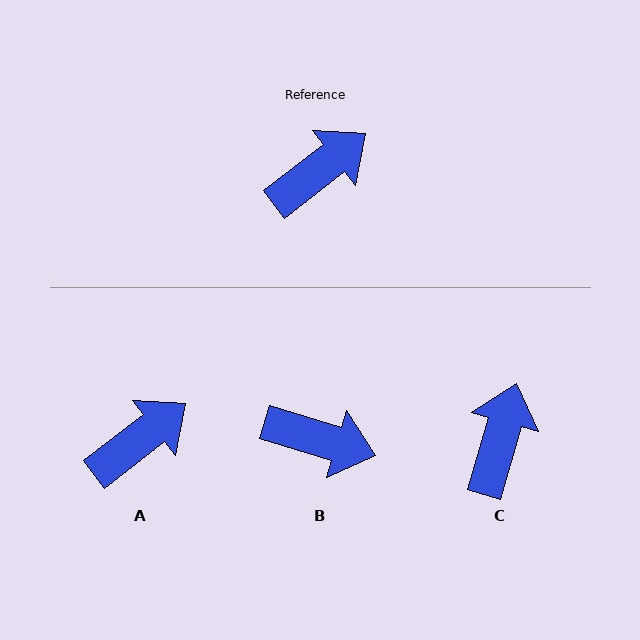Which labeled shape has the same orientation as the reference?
A.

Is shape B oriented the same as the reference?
No, it is off by about 55 degrees.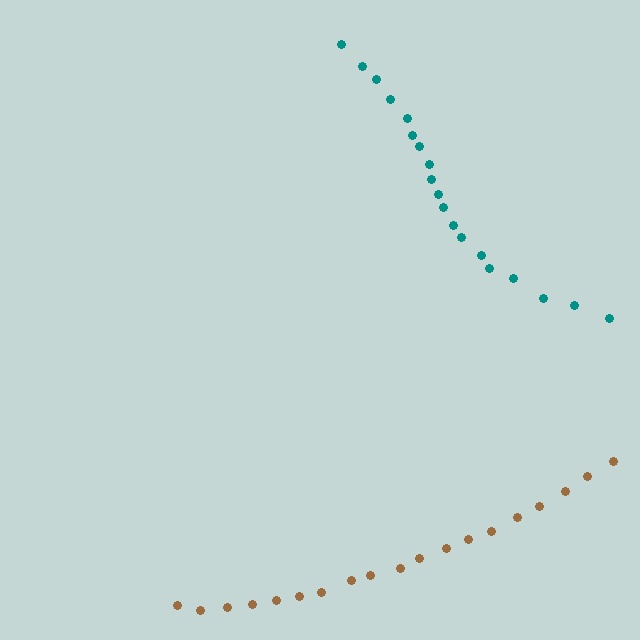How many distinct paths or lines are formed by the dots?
There are 2 distinct paths.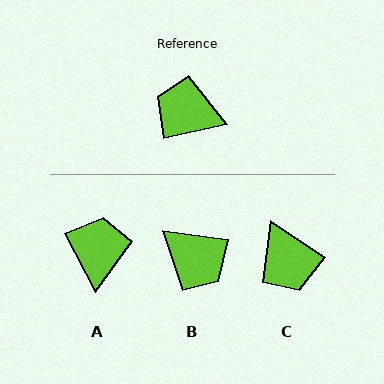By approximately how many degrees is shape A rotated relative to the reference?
Approximately 74 degrees clockwise.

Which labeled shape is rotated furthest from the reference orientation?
B, about 160 degrees away.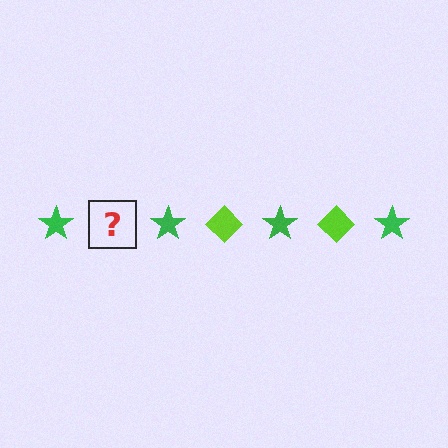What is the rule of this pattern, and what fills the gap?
The rule is that the pattern alternates between green star and lime diamond. The gap should be filled with a lime diamond.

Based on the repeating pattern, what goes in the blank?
The blank should be a lime diamond.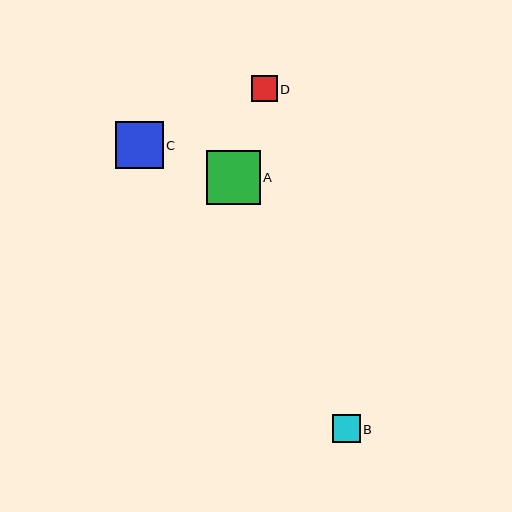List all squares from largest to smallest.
From largest to smallest: A, C, B, D.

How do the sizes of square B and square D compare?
Square B and square D are approximately the same size.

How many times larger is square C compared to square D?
Square C is approximately 1.8 times the size of square D.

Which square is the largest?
Square A is the largest with a size of approximately 54 pixels.